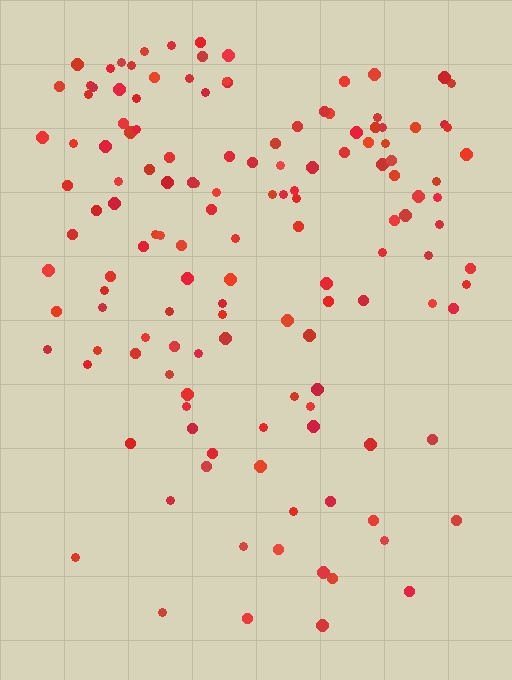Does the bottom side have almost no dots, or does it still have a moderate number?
Still a moderate number, just noticeably fewer than the top.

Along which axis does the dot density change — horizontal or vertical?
Vertical.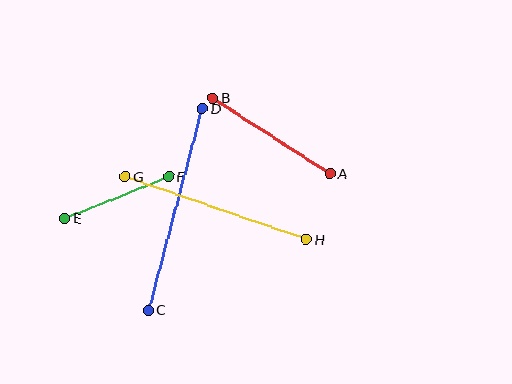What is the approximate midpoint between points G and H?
The midpoint is at approximately (216, 208) pixels.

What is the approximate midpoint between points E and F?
The midpoint is at approximately (117, 197) pixels.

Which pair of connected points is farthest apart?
Points C and D are farthest apart.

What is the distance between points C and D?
The distance is approximately 208 pixels.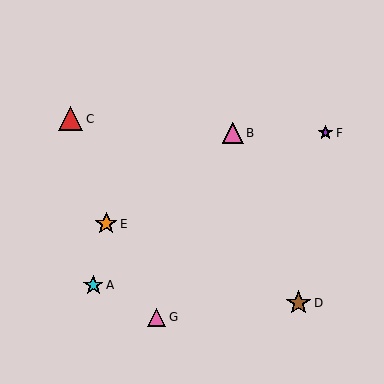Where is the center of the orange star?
The center of the orange star is at (106, 224).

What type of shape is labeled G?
Shape G is a pink triangle.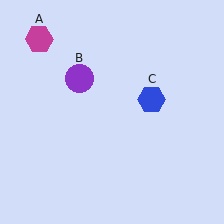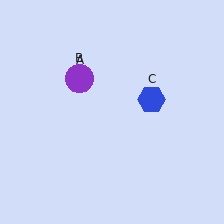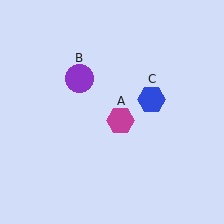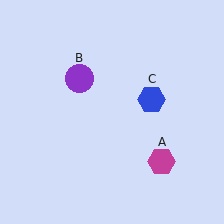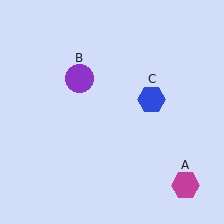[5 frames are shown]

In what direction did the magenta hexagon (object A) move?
The magenta hexagon (object A) moved down and to the right.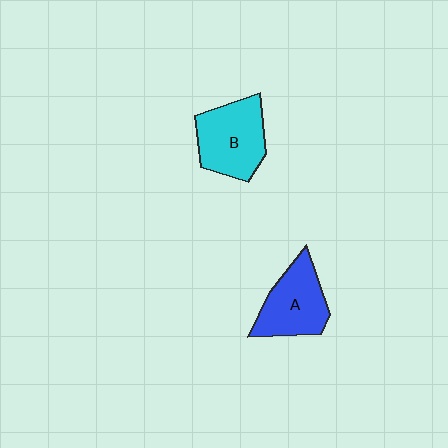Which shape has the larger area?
Shape B (cyan).